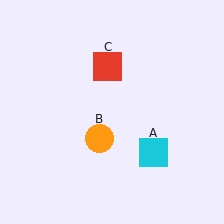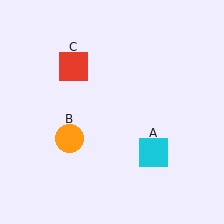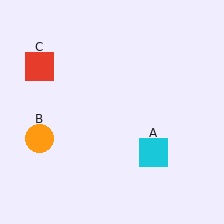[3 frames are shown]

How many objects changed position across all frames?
2 objects changed position: orange circle (object B), red square (object C).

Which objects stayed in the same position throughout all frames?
Cyan square (object A) remained stationary.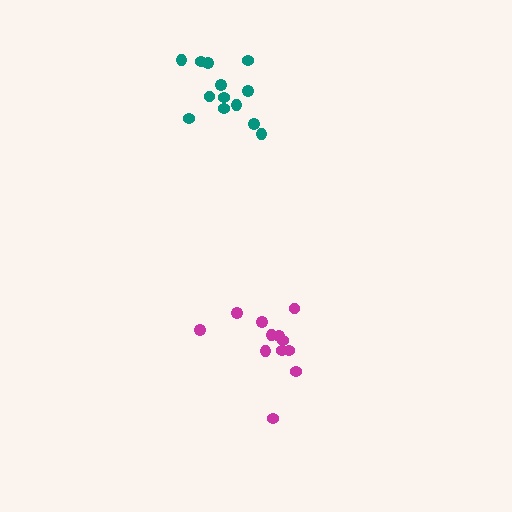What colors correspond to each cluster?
The clusters are colored: teal, magenta.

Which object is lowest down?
The magenta cluster is bottommost.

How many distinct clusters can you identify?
There are 2 distinct clusters.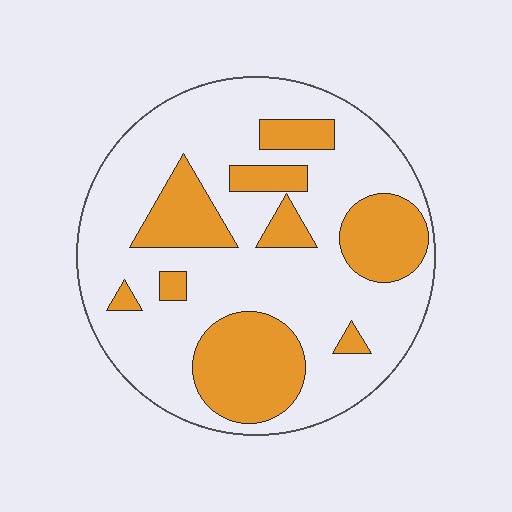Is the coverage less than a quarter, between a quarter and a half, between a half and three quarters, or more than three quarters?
Between a quarter and a half.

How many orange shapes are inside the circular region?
9.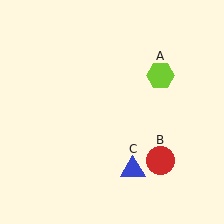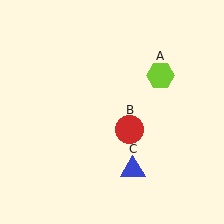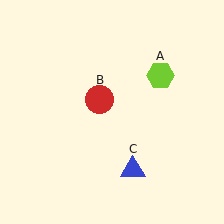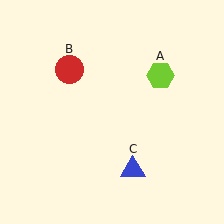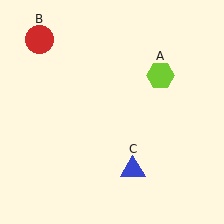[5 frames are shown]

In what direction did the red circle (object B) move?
The red circle (object B) moved up and to the left.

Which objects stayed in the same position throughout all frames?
Lime hexagon (object A) and blue triangle (object C) remained stationary.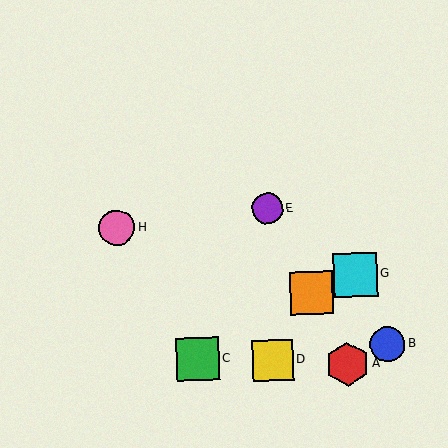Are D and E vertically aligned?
Yes, both are at x≈273.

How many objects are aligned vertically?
2 objects (D, E) are aligned vertically.